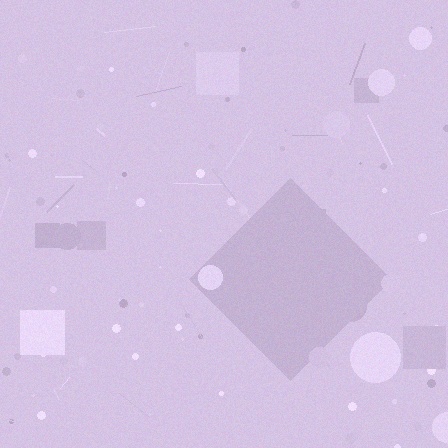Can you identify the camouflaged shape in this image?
The camouflaged shape is a diamond.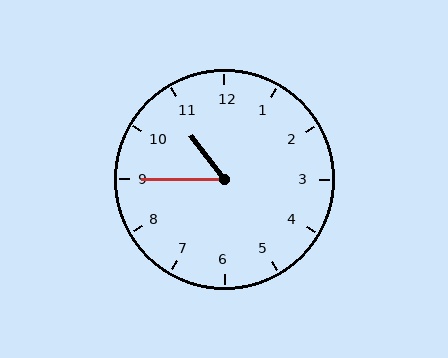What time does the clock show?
10:45.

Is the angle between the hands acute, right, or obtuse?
It is acute.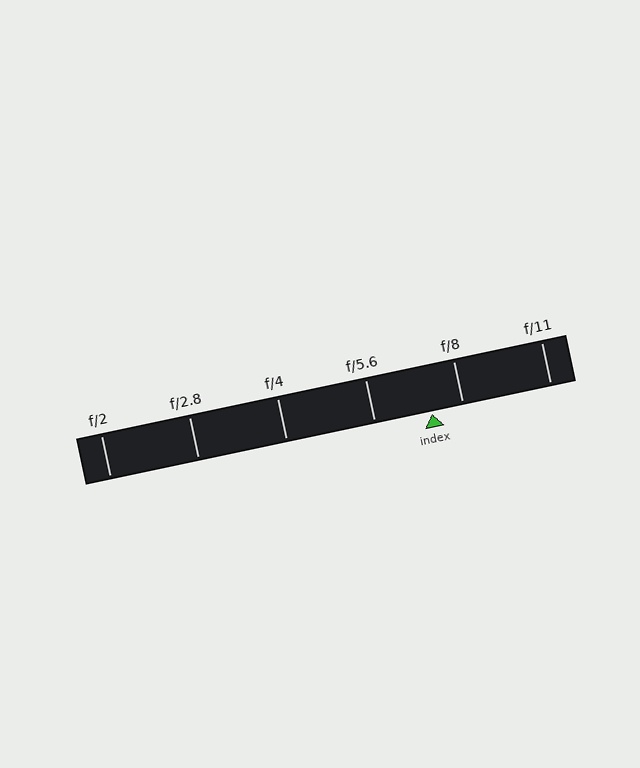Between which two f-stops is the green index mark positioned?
The index mark is between f/5.6 and f/8.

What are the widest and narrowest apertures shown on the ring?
The widest aperture shown is f/2 and the narrowest is f/11.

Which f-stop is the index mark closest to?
The index mark is closest to f/8.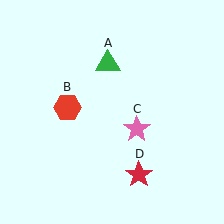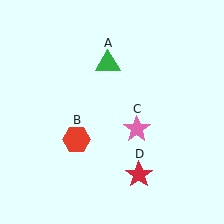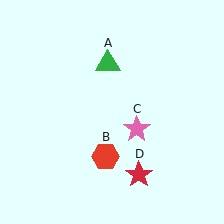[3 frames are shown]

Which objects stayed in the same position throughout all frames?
Green triangle (object A) and pink star (object C) and red star (object D) remained stationary.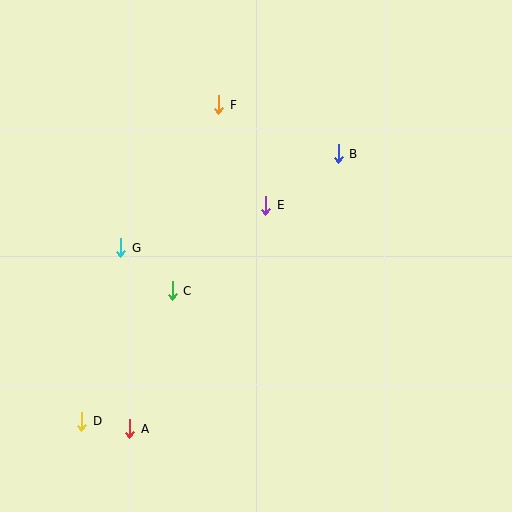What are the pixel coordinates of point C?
Point C is at (172, 291).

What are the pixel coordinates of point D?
Point D is at (82, 421).